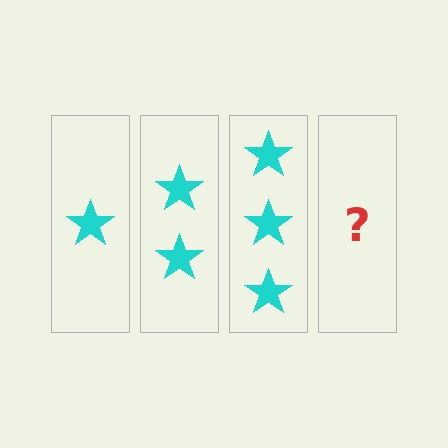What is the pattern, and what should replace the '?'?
The pattern is that each step adds one more star. The '?' should be 4 stars.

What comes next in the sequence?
The next element should be 4 stars.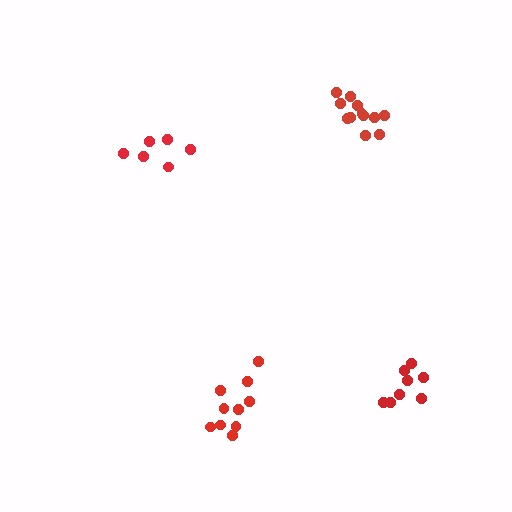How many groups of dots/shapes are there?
There are 4 groups.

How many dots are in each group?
Group 1: 10 dots, Group 2: 6 dots, Group 3: 12 dots, Group 4: 8 dots (36 total).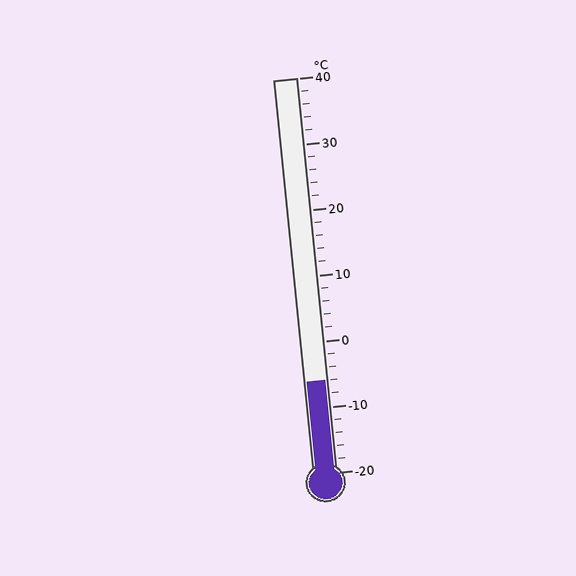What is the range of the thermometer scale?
The thermometer scale ranges from -20°C to 40°C.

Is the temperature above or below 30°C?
The temperature is below 30°C.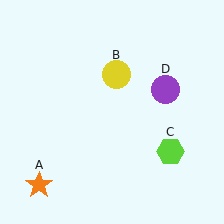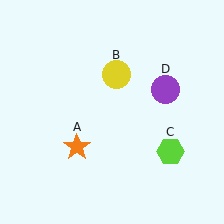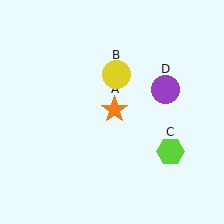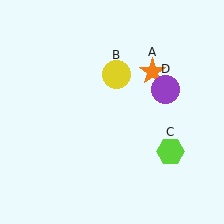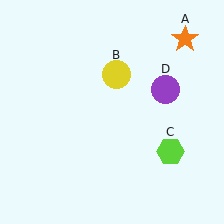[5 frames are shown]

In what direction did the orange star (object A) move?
The orange star (object A) moved up and to the right.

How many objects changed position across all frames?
1 object changed position: orange star (object A).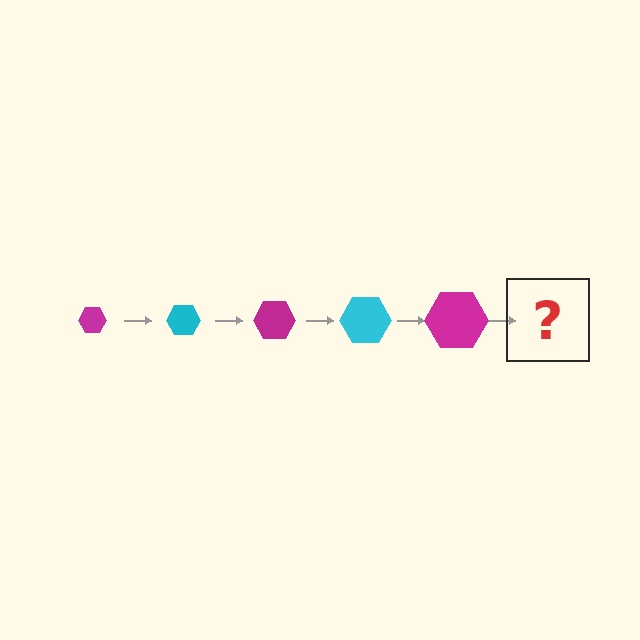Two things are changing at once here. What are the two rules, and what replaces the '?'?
The two rules are that the hexagon grows larger each step and the color cycles through magenta and cyan. The '?' should be a cyan hexagon, larger than the previous one.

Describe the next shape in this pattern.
It should be a cyan hexagon, larger than the previous one.